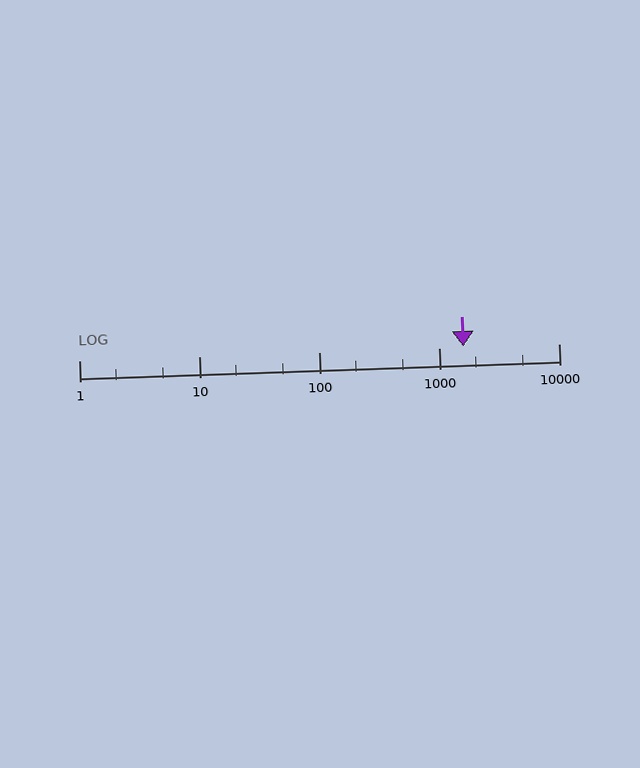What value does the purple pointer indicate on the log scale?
The pointer indicates approximately 1600.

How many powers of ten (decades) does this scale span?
The scale spans 4 decades, from 1 to 10000.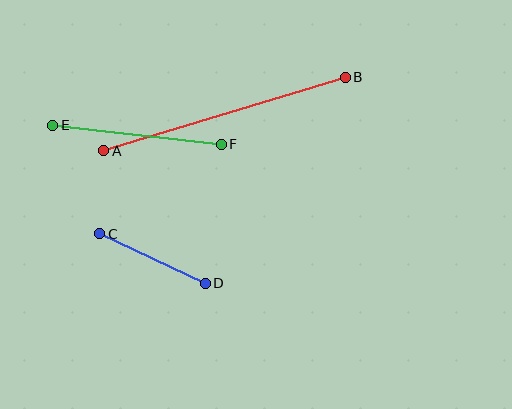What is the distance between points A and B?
The distance is approximately 252 pixels.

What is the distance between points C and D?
The distance is approximately 117 pixels.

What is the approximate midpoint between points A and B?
The midpoint is at approximately (224, 114) pixels.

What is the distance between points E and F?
The distance is approximately 170 pixels.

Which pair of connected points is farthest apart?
Points A and B are farthest apart.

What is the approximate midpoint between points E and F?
The midpoint is at approximately (137, 135) pixels.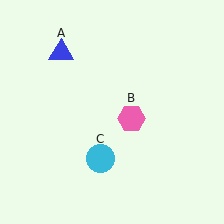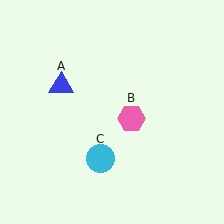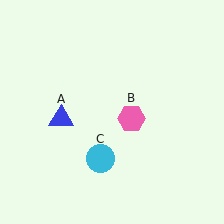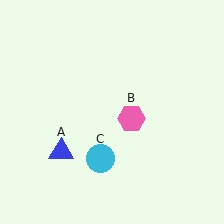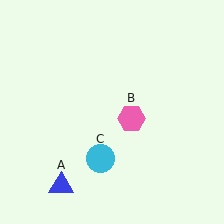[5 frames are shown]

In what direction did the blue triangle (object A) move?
The blue triangle (object A) moved down.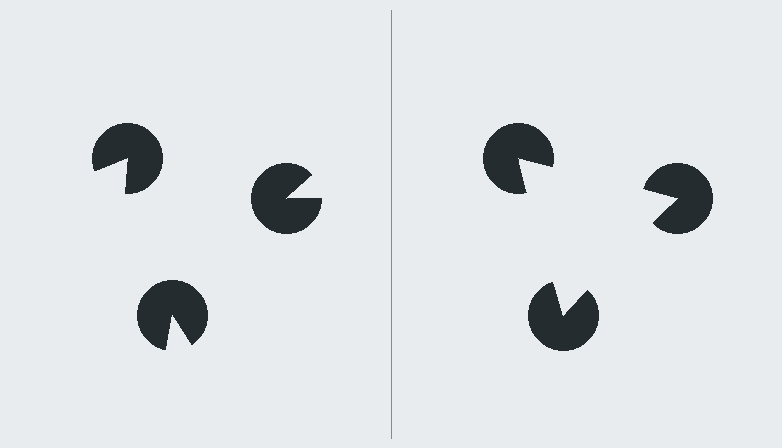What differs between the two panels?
The pac-man discs are positioned identically on both sides; only the wedge orientations differ. On the right they align to a triangle; on the left they are misaligned.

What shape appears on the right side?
An illusory triangle.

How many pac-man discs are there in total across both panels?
6 — 3 on each side.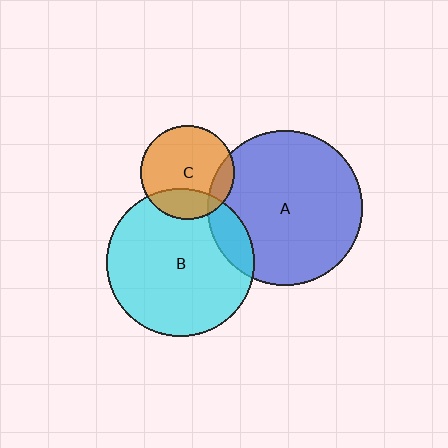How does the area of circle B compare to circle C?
Approximately 2.5 times.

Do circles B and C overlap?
Yes.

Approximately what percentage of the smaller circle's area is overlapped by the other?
Approximately 25%.